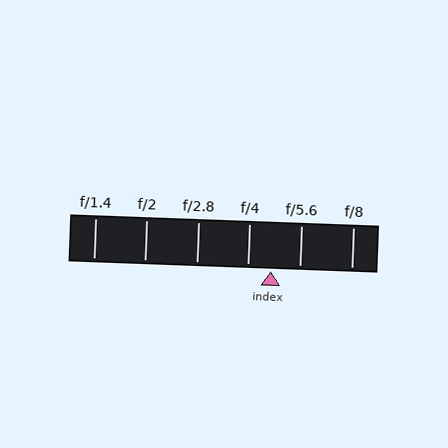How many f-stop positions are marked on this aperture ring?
There are 6 f-stop positions marked.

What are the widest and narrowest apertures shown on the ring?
The widest aperture shown is f/1.4 and the narrowest is f/8.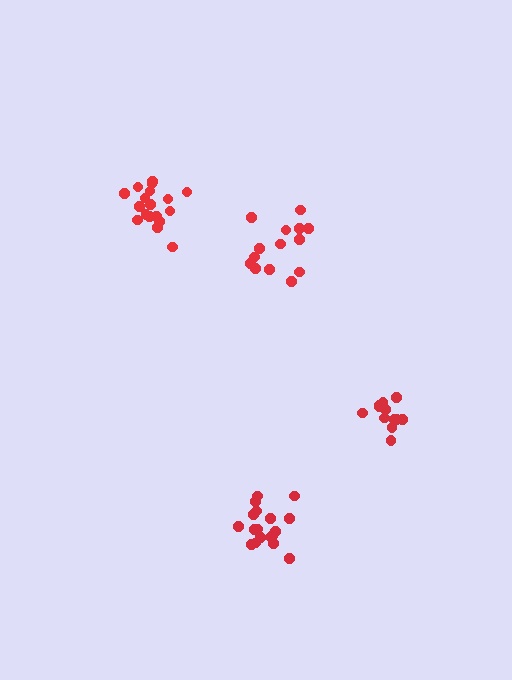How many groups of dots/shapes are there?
There are 4 groups.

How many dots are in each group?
Group 1: 18 dots, Group 2: 18 dots, Group 3: 15 dots, Group 4: 12 dots (63 total).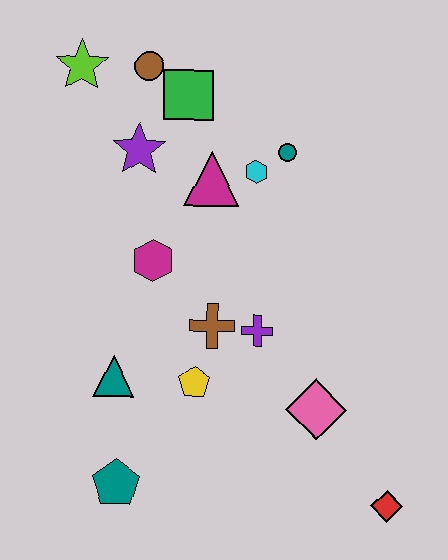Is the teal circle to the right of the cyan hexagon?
Yes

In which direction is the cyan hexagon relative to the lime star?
The cyan hexagon is to the right of the lime star.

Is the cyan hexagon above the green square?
No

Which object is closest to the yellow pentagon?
The brown cross is closest to the yellow pentagon.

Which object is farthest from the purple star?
The red diamond is farthest from the purple star.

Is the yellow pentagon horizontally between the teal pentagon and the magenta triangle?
Yes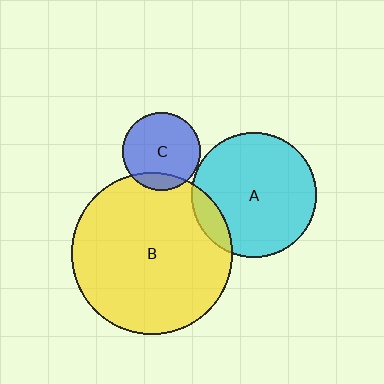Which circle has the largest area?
Circle B (yellow).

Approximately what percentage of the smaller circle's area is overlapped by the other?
Approximately 10%.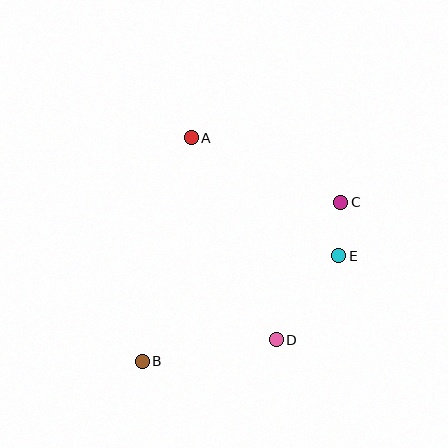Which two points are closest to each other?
Points C and E are closest to each other.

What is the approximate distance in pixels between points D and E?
The distance between D and E is approximately 105 pixels.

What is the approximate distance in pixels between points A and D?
The distance between A and D is approximately 219 pixels.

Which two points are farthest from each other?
Points B and C are farthest from each other.